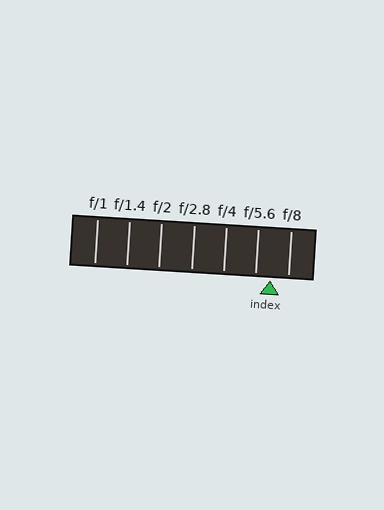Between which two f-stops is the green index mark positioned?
The index mark is between f/5.6 and f/8.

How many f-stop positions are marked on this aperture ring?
There are 7 f-stop positions marked.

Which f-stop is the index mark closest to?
The index mark is closest to f/5.6.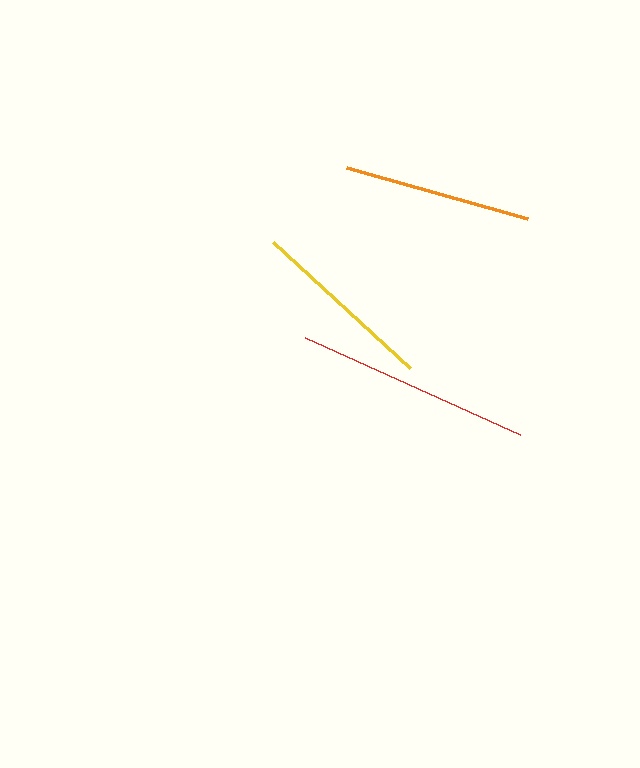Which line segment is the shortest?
The yellow line is the shortest at approximately 187 pixels.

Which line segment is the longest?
The red line is the longest at approximately 236 pixels.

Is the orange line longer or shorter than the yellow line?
The orange line is longer than the yellow line.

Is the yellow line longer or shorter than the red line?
The red line is longer than the yellow line.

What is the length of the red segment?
The red segment is approximately 236 pixels long.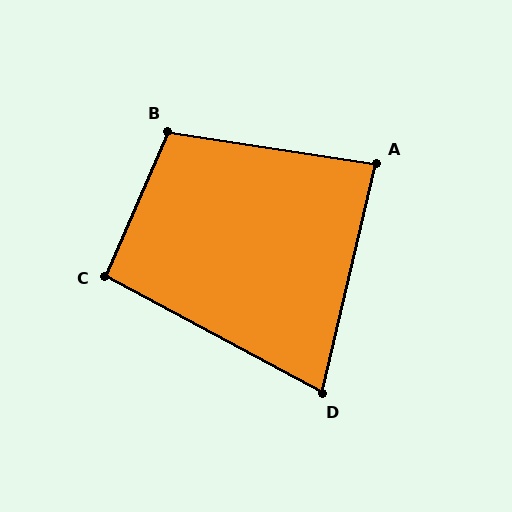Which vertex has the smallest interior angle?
D, at approximately 75 degrees.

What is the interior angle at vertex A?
Approximately 85 degrees (approximately right).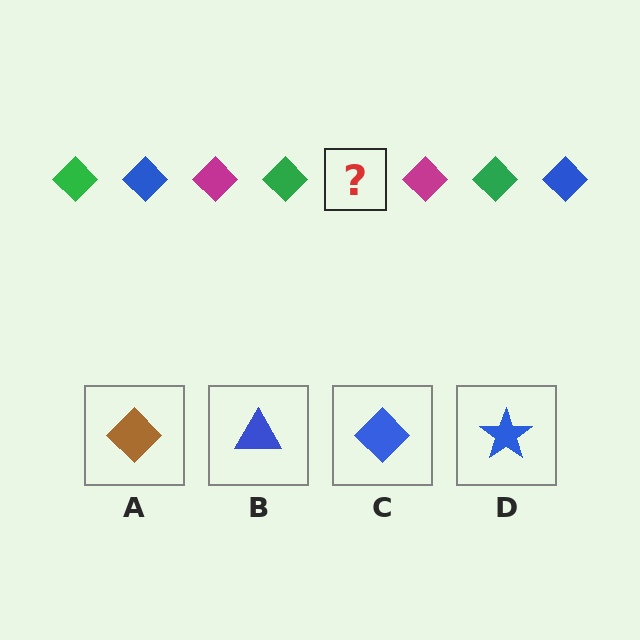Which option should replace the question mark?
Option C.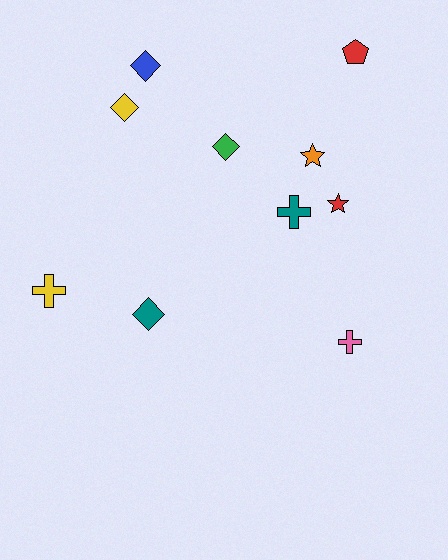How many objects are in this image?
There are 10 objects.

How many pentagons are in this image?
There is 1 pentagon.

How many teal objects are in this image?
There are 2 teal objects.